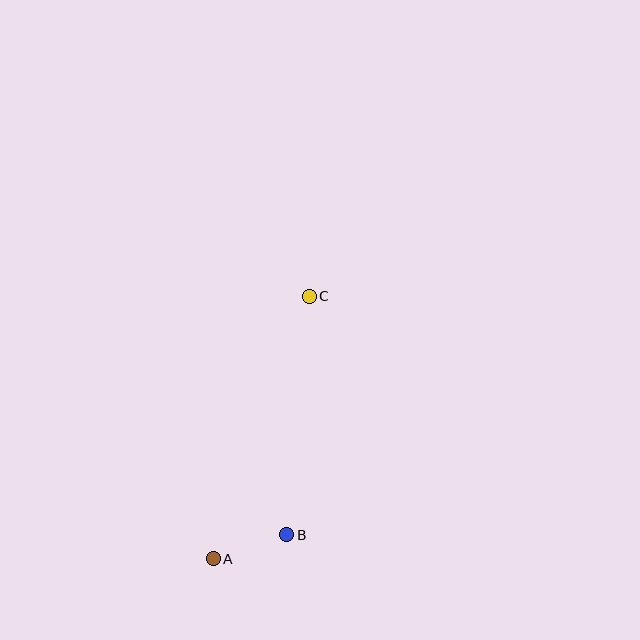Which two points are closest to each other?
Points A and B are closest to each other.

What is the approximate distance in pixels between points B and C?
The distance between B and C is approximately 239 pixels.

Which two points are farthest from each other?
Points A and C are farthest from each other.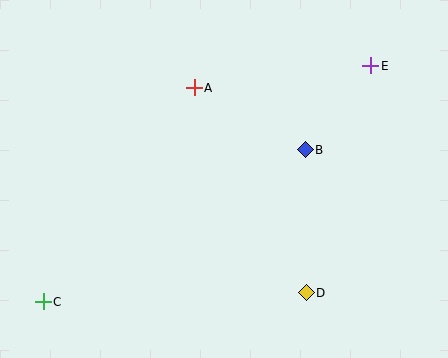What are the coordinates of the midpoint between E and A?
The midpoint between E and A is at (282, 77).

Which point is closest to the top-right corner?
Point E is closest to the top-right corner.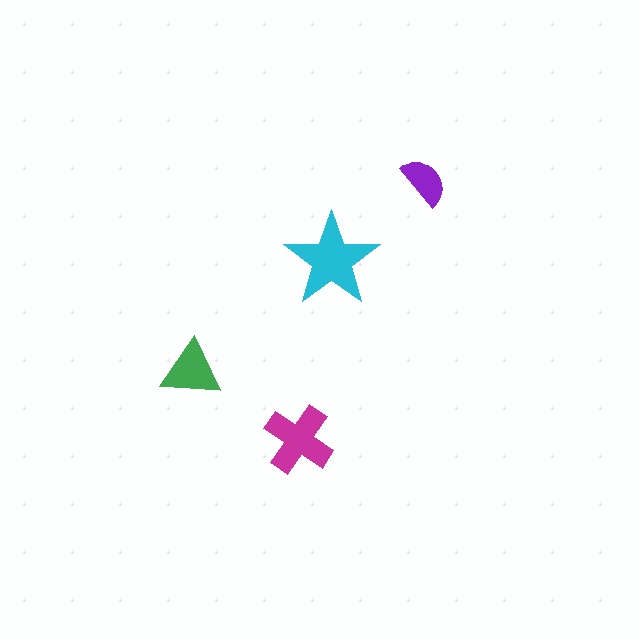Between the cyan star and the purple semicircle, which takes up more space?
The cyan star.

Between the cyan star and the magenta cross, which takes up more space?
The cyan star.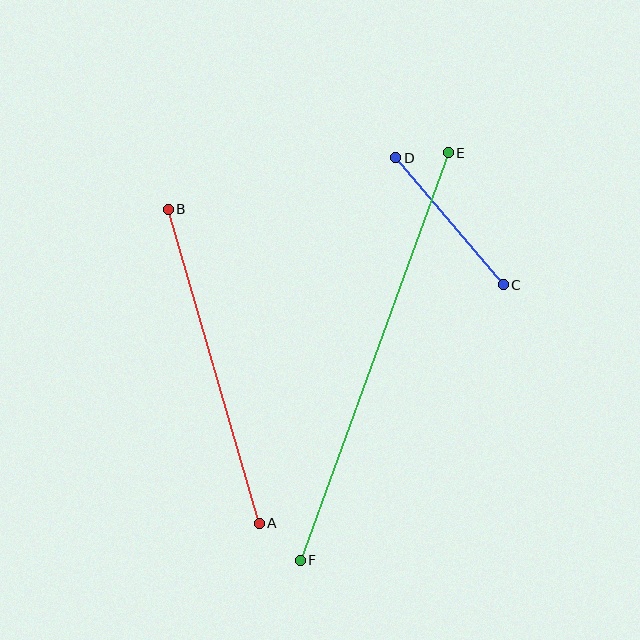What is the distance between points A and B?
The distance is approximately 327 pixels.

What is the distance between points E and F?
The distance is approximately 434 pixels.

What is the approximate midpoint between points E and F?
The midpoint is at approximately (374, 357) pixels.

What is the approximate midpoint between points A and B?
The midpoint is at approximately (214, 366) pixels.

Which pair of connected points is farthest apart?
Points E and F are farthest apart.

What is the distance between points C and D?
The distance is approximately 166 pixels.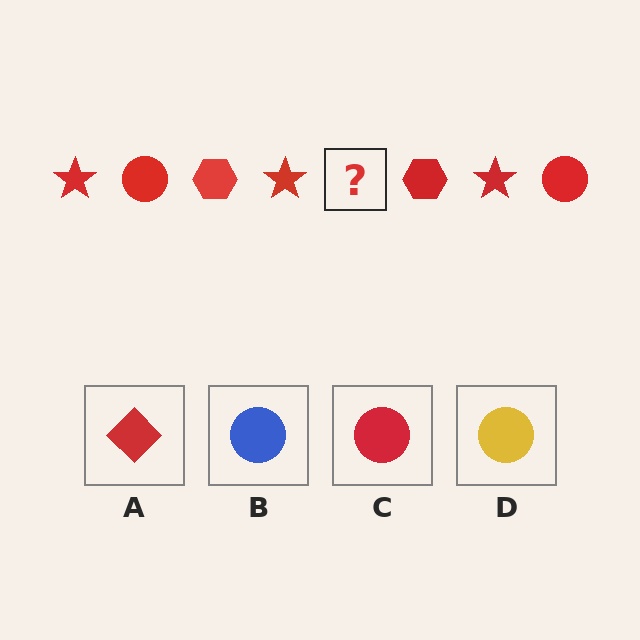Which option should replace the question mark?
Option C.